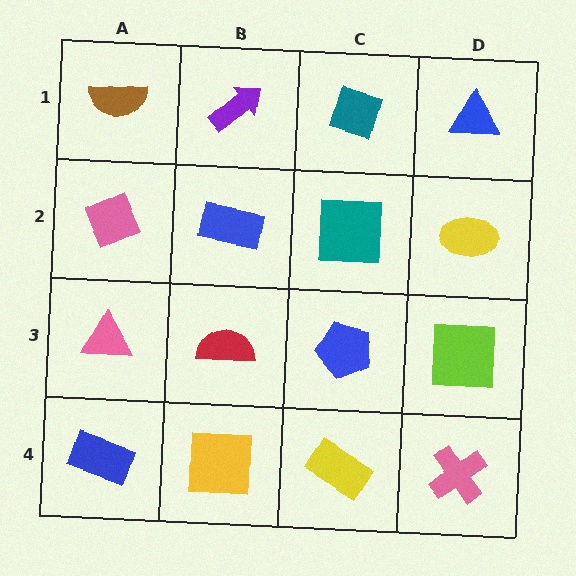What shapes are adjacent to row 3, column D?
A yellow ellipse (row 2, column D), a pink cross (row 4, column D), a blue pentagon (row 3, column C).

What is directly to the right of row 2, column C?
A yellow ellipse.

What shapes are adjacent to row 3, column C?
A teal square (row 2, column C), a yellow rectangle (row 4, column C), a red semicircle (row 3, column B), a lime square (row 3, column D).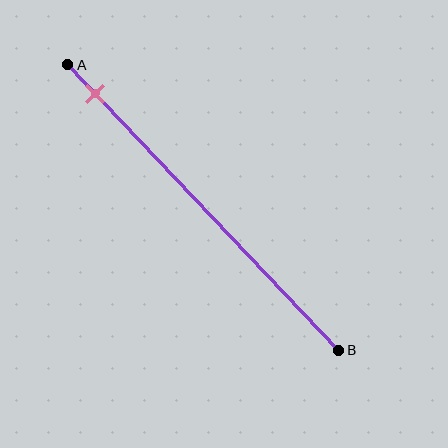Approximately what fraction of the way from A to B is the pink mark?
The pink mark is approximately 10% of the way from A to B.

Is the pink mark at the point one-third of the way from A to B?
No, the mark is at about 10% from A, not at the 33% one-third point.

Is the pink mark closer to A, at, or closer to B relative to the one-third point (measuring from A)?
The pink mark is closer to point A than the one-third point of segment AB.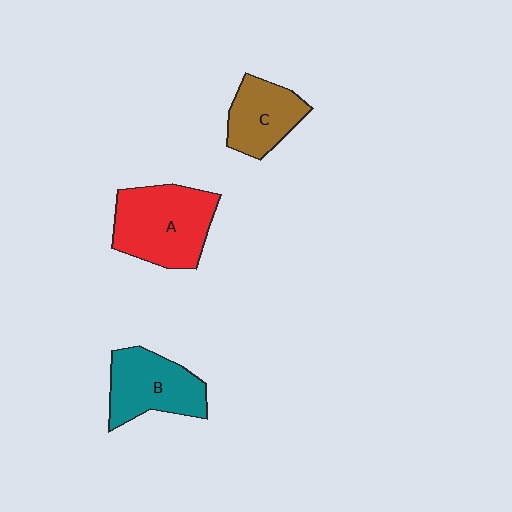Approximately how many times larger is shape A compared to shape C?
Approximately 1.6 times.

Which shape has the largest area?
Shape A (red).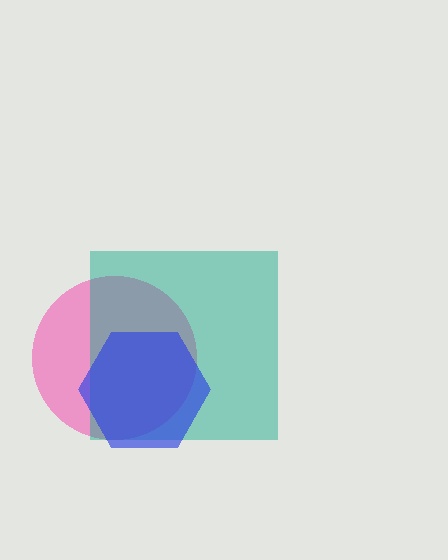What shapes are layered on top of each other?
The layered shapes are: a pink circle, a teal square, a blue hexagon.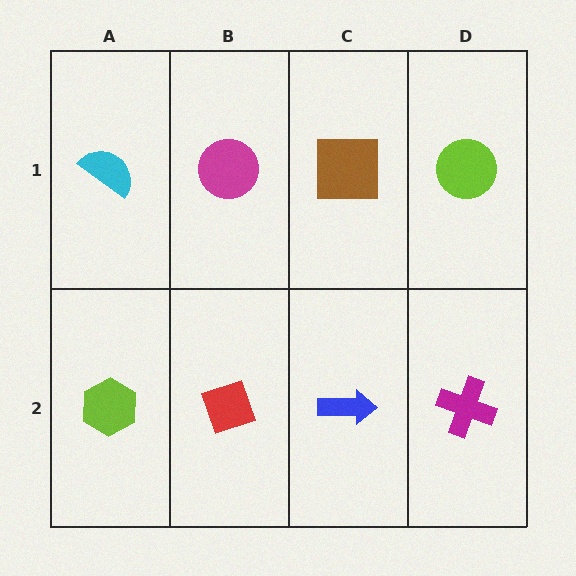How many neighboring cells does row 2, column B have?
3.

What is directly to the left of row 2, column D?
A blue arrow.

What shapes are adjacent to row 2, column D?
A lime circle (row 1, column D), a blue arrow (row 2, column C).